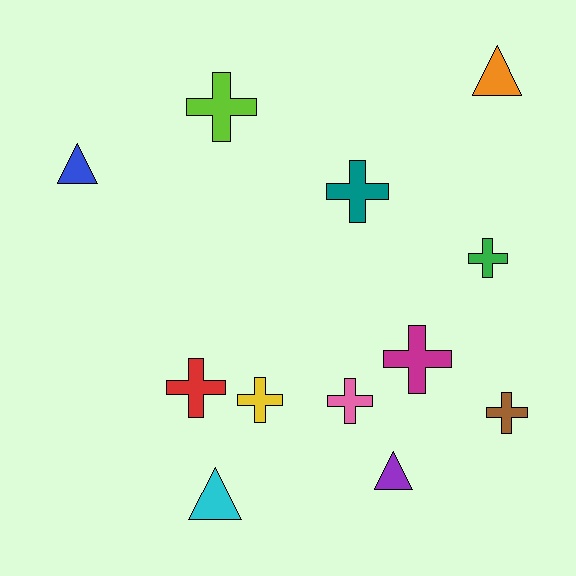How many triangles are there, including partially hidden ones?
There are 4 triangles.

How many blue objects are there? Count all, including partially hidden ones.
There is 1 blue object.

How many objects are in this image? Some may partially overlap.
There are 12 objects.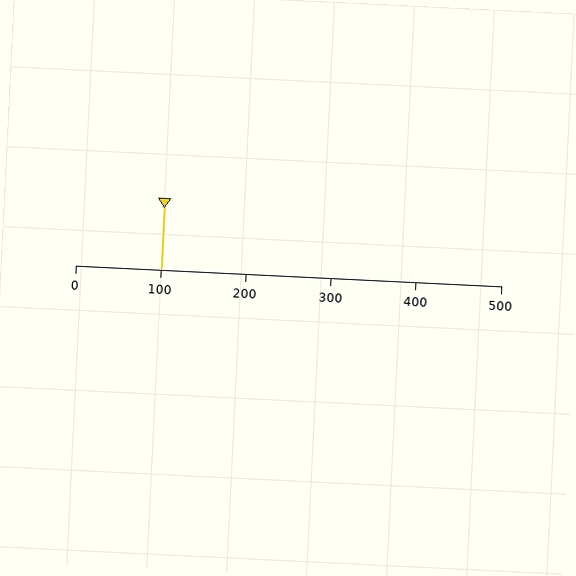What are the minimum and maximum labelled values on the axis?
The axis runs from 0 to 500.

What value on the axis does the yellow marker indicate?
The marker indicates approximately 100.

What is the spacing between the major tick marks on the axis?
The major ticks are spaced 100 apart.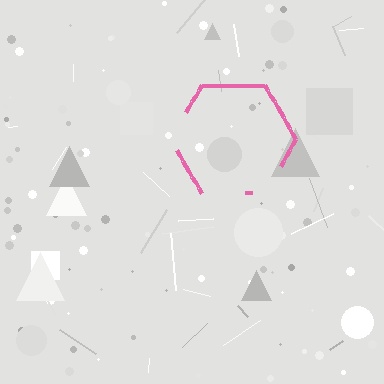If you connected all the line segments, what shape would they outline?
They would outline a hexagon.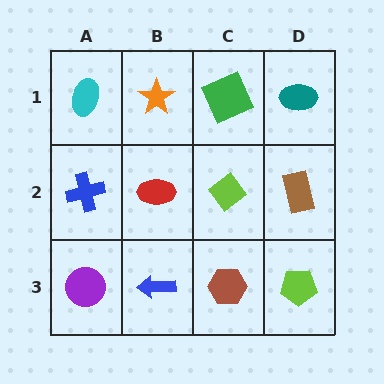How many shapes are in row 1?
4 shapes.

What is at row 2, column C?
A lime diamond.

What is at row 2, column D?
A brown rectangle.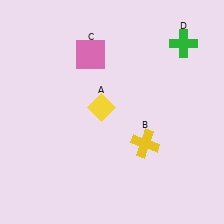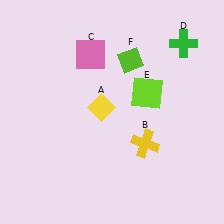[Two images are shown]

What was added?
A lime square (E), a lime diamond (F) were added in Image 2.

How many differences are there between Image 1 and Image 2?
There are 2 differences between the two images.